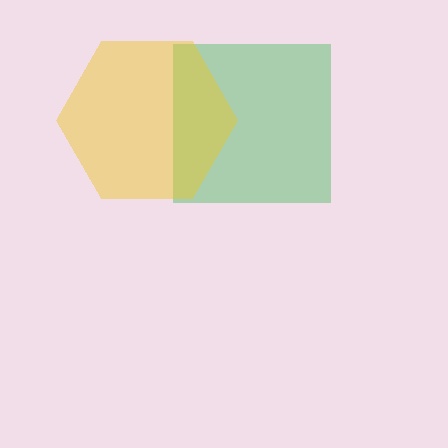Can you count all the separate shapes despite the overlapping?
Yes, there are 2 separate shapes.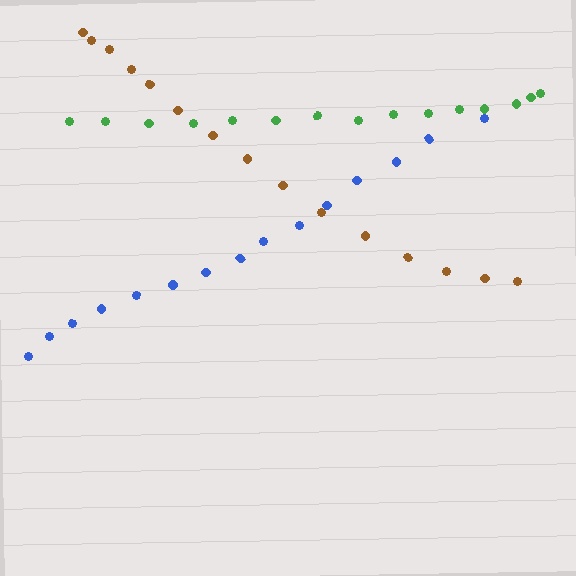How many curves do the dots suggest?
There are 3 distinct paths.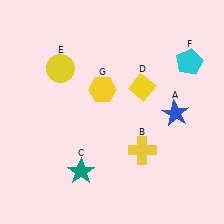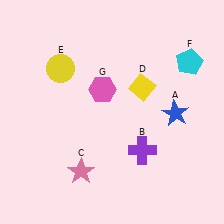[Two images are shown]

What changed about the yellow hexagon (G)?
In Image 1, G is yellow. In Image 2, it changed to pink.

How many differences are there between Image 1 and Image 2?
There are 3 differences between the two images.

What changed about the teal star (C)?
In Image 1, C is teal. In Image 2, it changed to pink.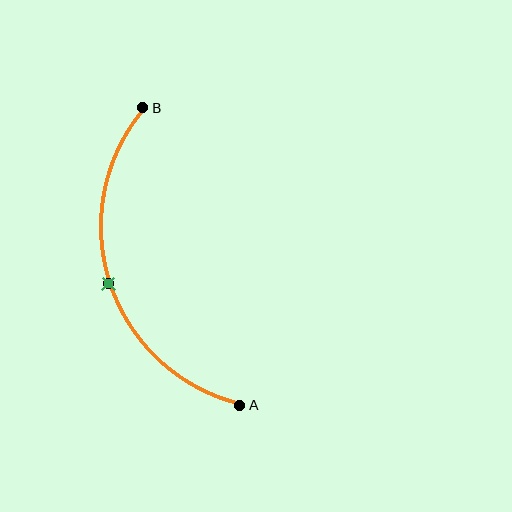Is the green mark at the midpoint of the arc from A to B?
Yes. The green mark lies on the arc at equal arc-length from both A and B — it is the arc midpoint.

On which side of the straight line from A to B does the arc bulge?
The arc bulges to the left of the straight line connecting A and B.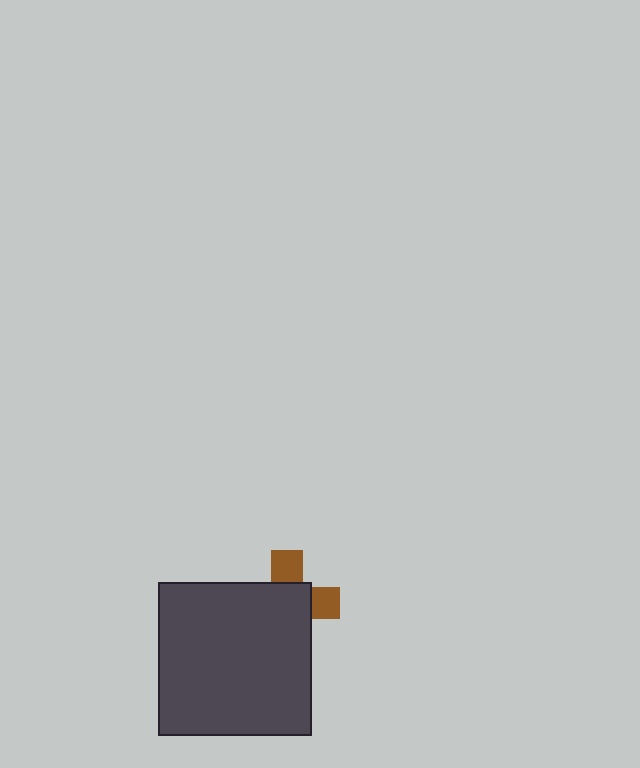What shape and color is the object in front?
The object in front is a dark gray square.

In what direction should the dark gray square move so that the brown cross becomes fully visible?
The dark gray square should move toward the lower-left. That is the shortest direction to clear the overlap and leave the brown cross fully visible.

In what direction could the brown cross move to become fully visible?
The brown cross could move toward the upper-right. That would shift it out from behind the dark gray square entirely.